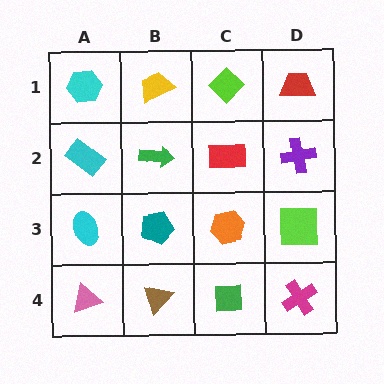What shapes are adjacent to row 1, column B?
A green arrow (row 2, column B), a cyan hexagon (row 1, column A), a lime diamond (row 1, column C).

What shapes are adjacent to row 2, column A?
A cyan hexagon (row 1, column A), a cyan ellipse (row 3, column A), a green arrow (row 2, column B).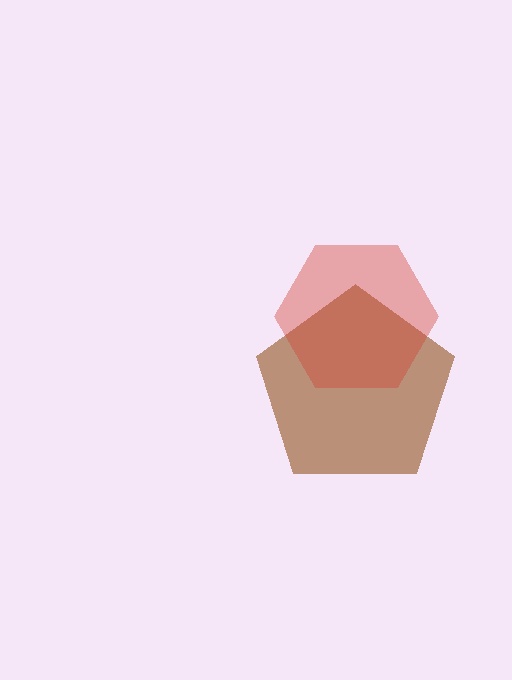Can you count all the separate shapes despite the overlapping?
Yes, there are 2 separate shapes.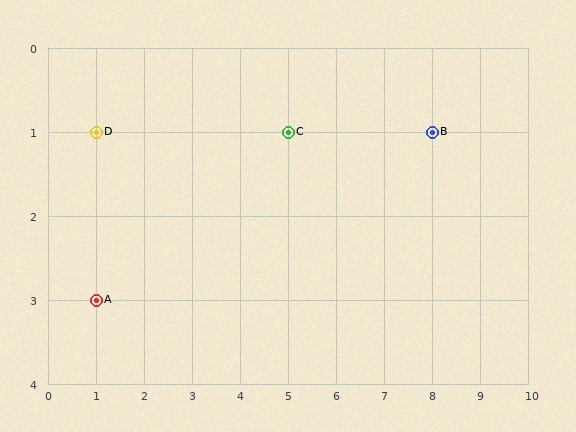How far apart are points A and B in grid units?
Points A and B are 7 columns and 2 rows apart (about 7.3 grid units diagonally).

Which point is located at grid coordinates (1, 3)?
Point A is at (1, 3).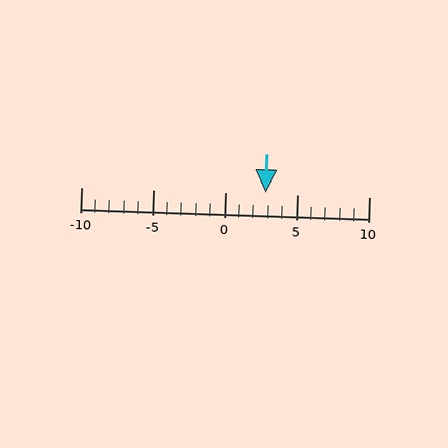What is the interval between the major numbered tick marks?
The major tick marks are spaced 5 units apart.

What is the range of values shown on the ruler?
The ruler shows values from -10 to 10.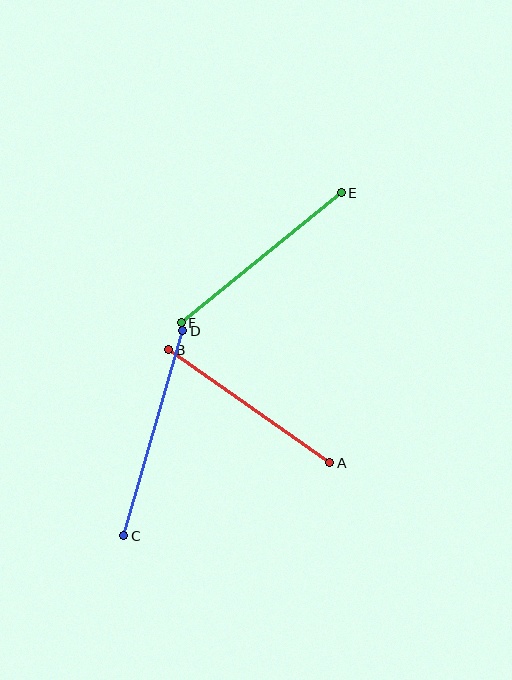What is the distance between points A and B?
The distance is approximately 197 pixels.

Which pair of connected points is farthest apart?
Points C and D are farthest apart.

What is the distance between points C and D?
The distance is approximately 213 pixels.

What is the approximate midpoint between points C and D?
The midpoint is at approximately (153, 433) pixels.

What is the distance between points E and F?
The distance is approximately 206 pixels.